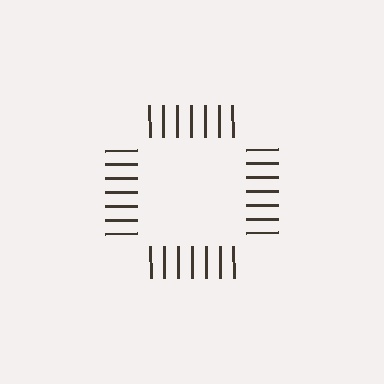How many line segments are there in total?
28 — 7 along each of the 4 edges.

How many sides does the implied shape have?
4 sides — the line-ends trace a square.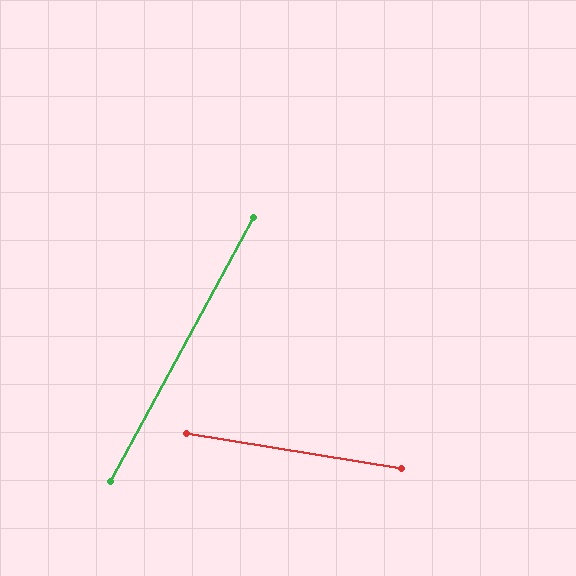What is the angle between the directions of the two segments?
Approximately 71 degrees.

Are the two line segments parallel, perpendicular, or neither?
Neither parallel nor perpendicular — they differ by about 71°.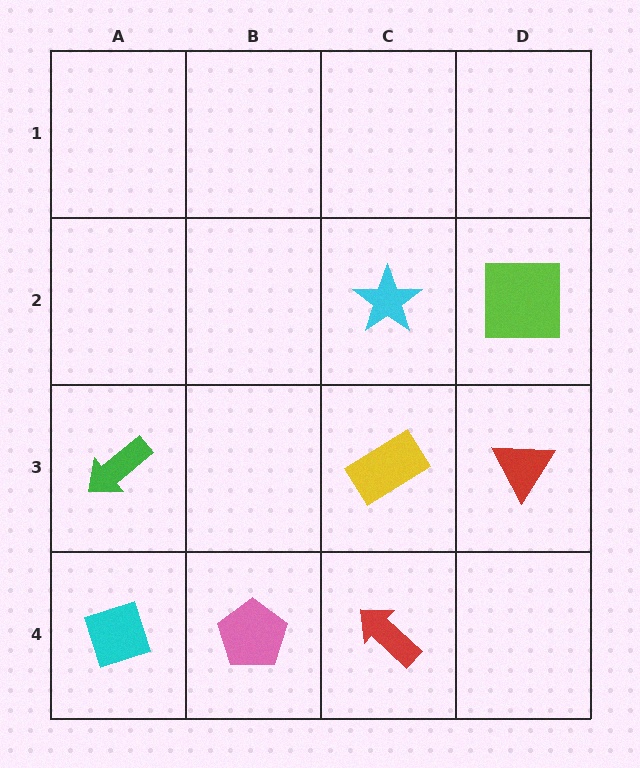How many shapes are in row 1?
0 shapes.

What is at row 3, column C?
A yellow rectangle.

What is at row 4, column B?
A pink pentagon.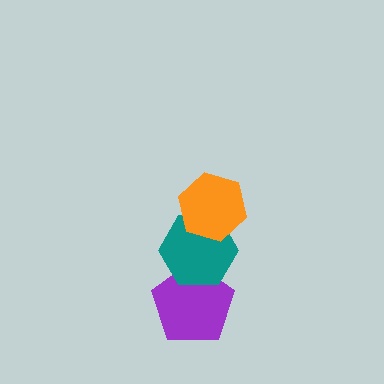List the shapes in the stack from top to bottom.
From top to bottom: the orange hexagon, the teal hexagon, the purple pentagon.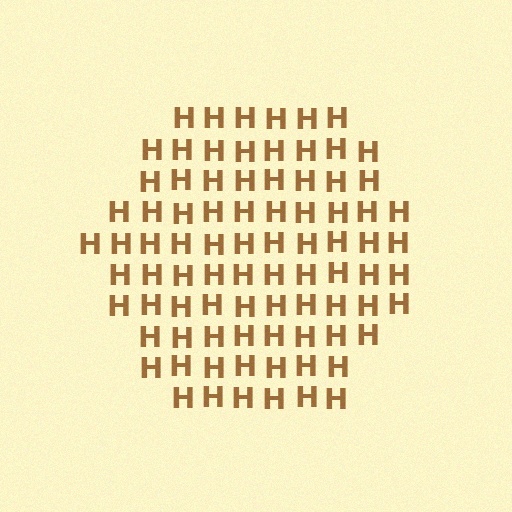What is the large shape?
The large shape is a hexagon.